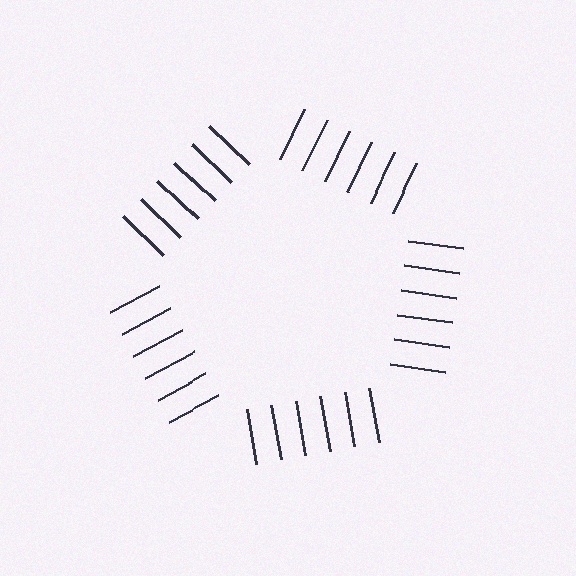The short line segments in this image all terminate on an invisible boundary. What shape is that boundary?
An illusory pentagon — the line segments terminate on its edges but no continuous stroke is drawn.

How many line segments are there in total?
30 — 6 along each of the 5 edges.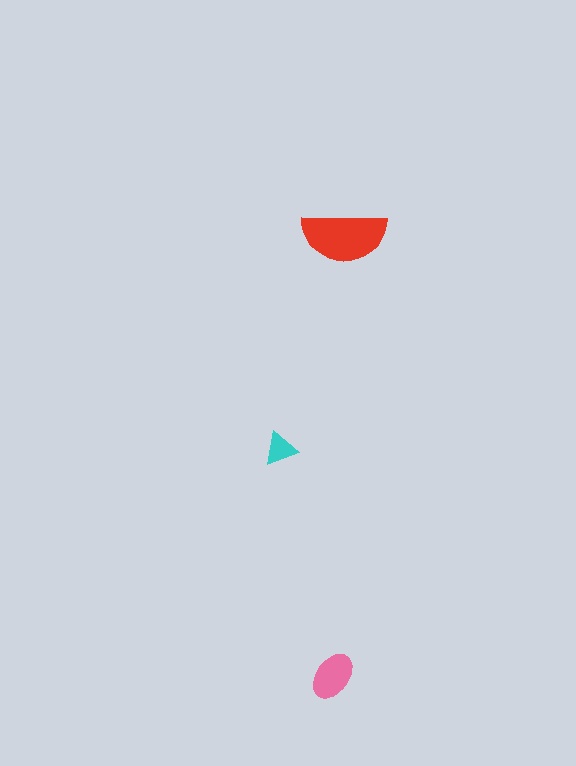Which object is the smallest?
The cyan triangle.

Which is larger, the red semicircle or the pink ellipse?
The red semicircle.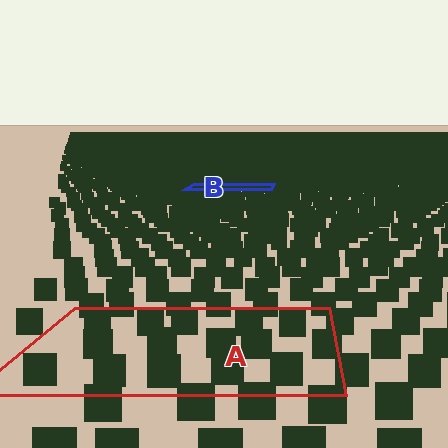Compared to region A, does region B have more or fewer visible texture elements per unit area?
Region B has more texture elements per unit area — they are packed more densely because it is farther away.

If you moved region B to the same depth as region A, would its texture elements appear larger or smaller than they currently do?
They would appear larger. At a closer depth, the same texture elements are projected at a bigger on-screen size.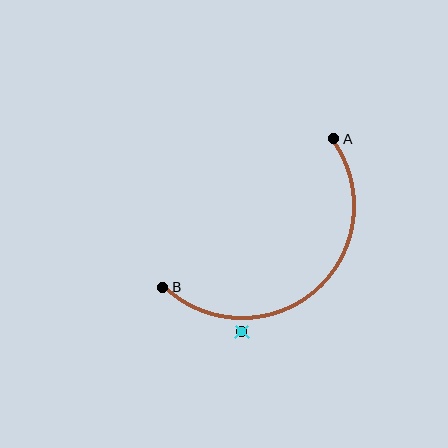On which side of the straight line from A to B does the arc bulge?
The arc bulges below and to the right of the straight line connecting A and B.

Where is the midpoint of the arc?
The arc midpoint is the point on the curve farthest from the straight line joining A and B. It sits below and to the right of that line.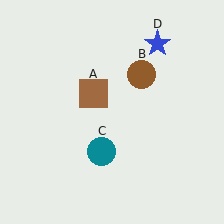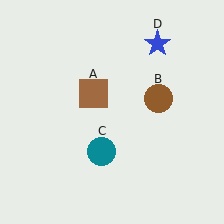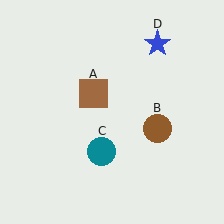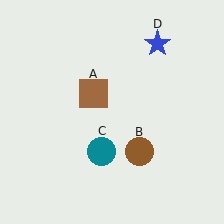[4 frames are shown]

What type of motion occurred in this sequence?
The brown circle (object B) rotated clockwise around the center of the scene.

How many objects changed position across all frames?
1 object changed position: brown circle (object B).